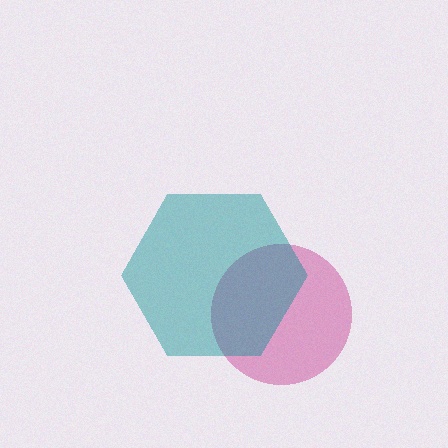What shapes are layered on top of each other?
The layered shapes are: a magenta circle, a teal hexagon.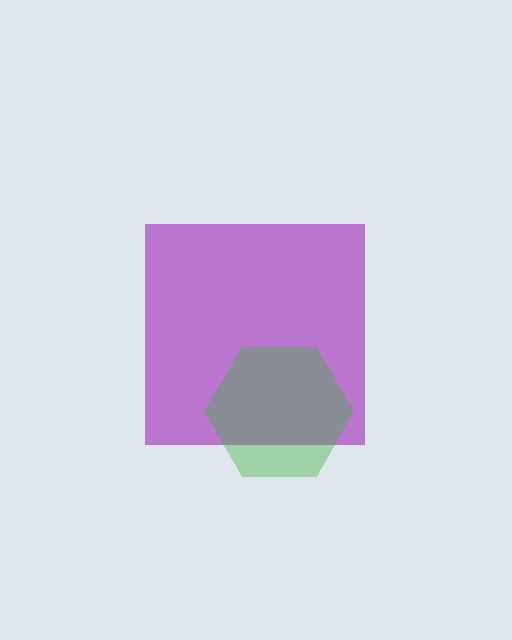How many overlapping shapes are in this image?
There are 2 overlapping shapes in the image.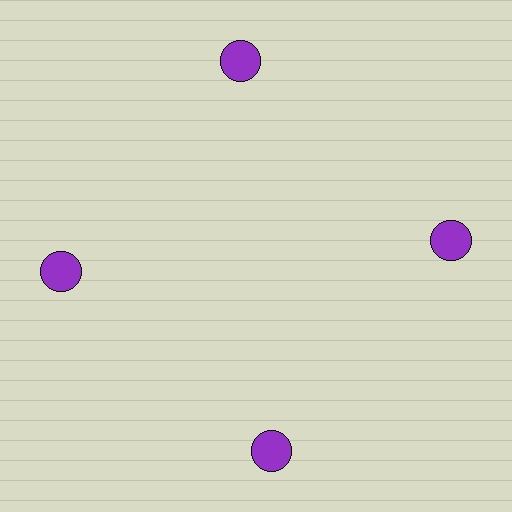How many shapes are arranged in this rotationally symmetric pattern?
There are 4 shapes, arranged in 4 groups of 1.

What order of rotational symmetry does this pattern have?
This pattern has 4-fold rotational symmetry.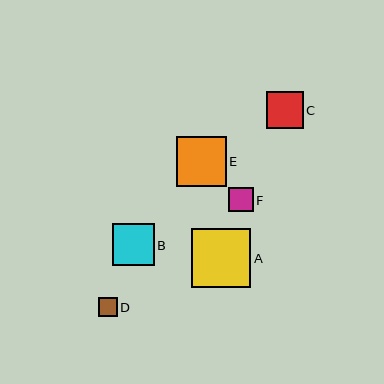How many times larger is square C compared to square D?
Square C is approximately 2.0 times the size of square D.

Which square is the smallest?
Square D is the smallest with a size of approximately 19 pixels.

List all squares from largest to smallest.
From largest to smallest: A, E, B, C, F, D.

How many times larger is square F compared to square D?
Square F is approximately 1.3 times the size of square D.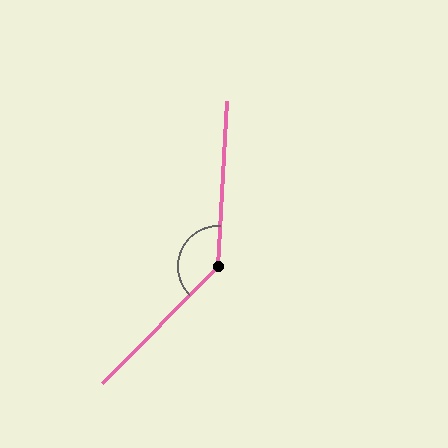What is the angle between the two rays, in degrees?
Approximately 138 degrees.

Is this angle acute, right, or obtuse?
It is obtuse.